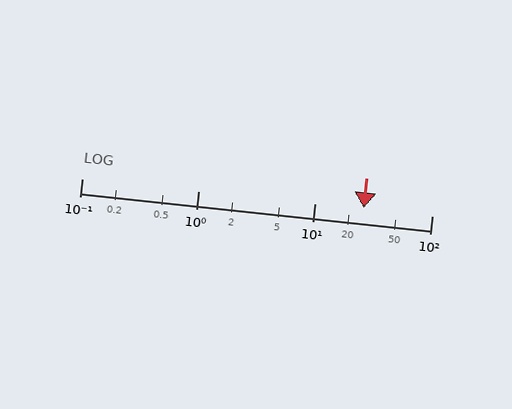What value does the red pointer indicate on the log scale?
The pointer indicates approximately 26.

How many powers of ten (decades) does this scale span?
The scale spans 3 decades, from 0.1 to 100.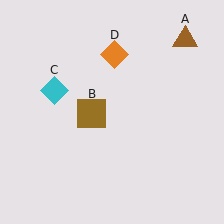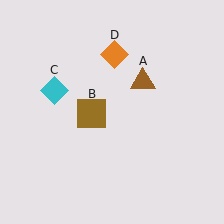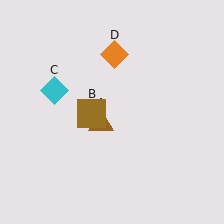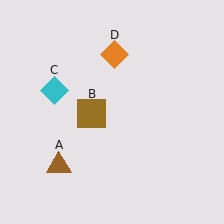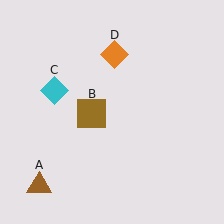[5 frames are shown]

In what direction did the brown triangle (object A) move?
The brown triangle (object A) moved down and to the left.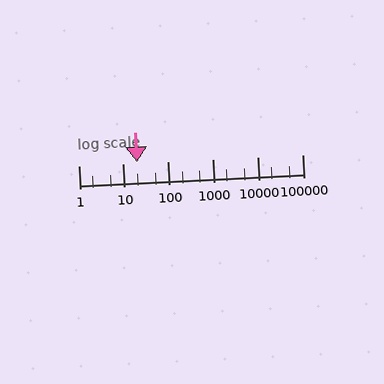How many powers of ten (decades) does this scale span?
The scale spans 5 decades, from 1 to 100000.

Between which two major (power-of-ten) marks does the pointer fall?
The pointer is between 10 and 100.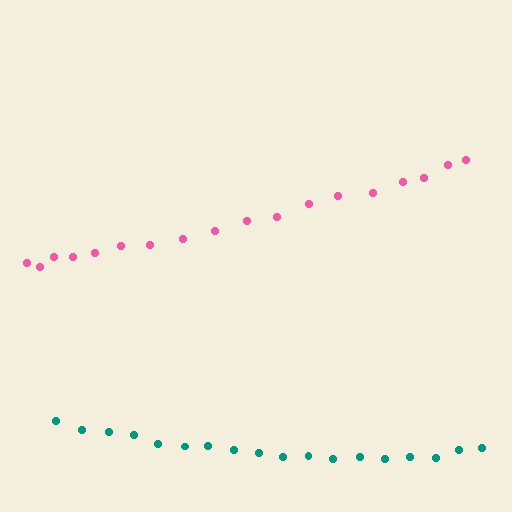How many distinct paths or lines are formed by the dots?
There are 2 distinct paths.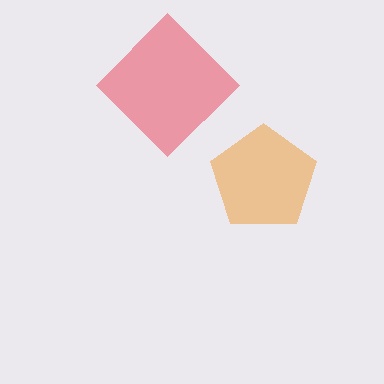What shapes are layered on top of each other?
The layered shapes are: a red diamond, an orange pentagon.